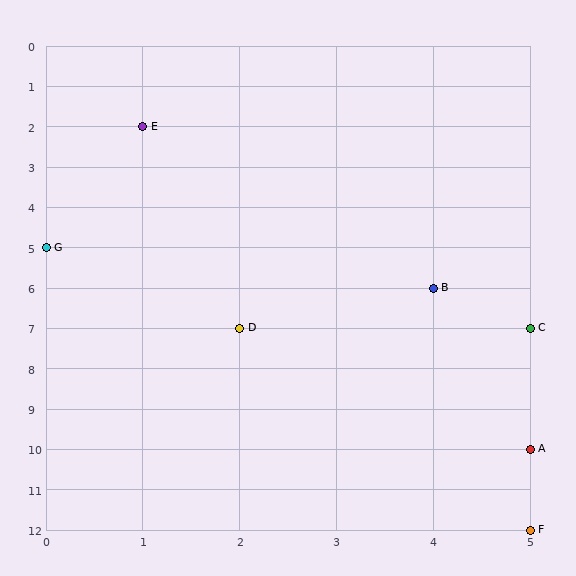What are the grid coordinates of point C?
Point C is at grid coordinates (5, 7).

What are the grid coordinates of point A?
Point A is at grid coordinates (5, 10).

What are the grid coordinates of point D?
Point D is at grid coordinates (2, 7).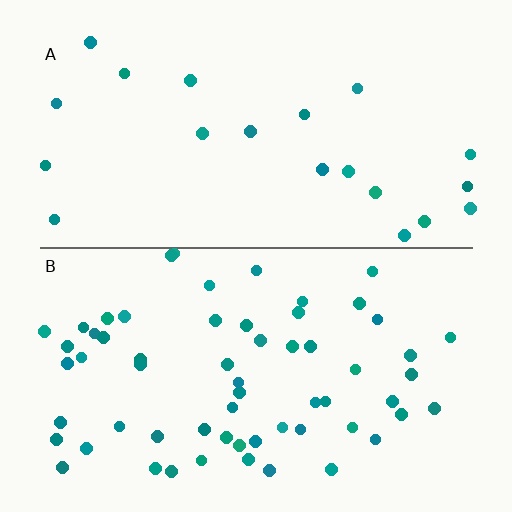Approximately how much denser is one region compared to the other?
Approximately 3.0× — region B over region A.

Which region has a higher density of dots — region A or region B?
B (the bottom).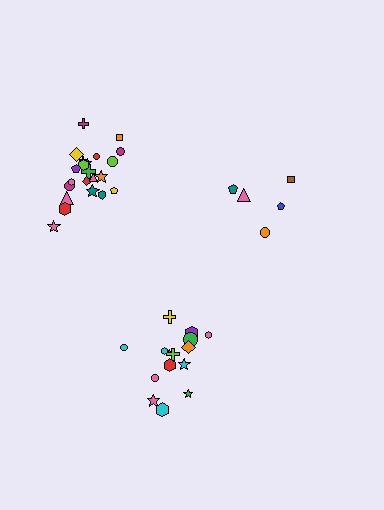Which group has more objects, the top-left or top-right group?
The top-left group.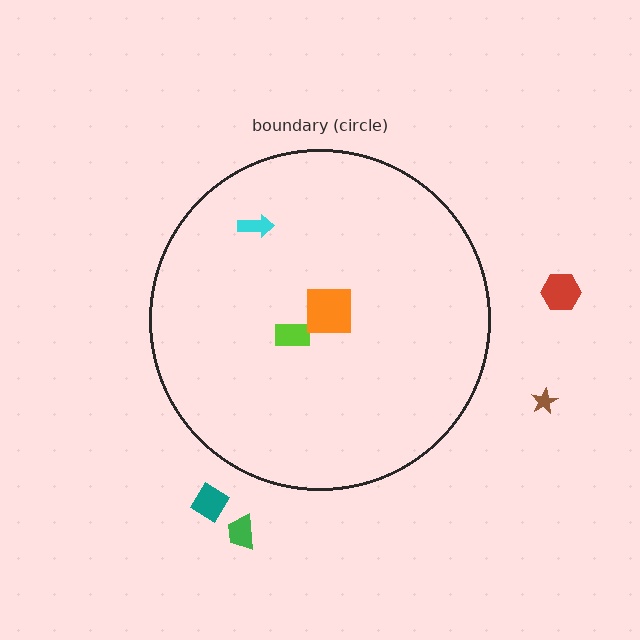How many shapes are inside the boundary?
3 inside, 4 outside.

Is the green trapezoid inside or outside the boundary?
Outside.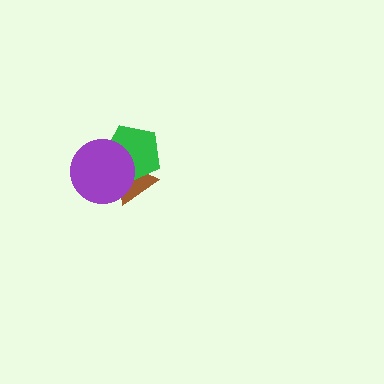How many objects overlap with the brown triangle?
2 objects overlap with the brown triangle.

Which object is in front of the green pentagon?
The purple circle is in front of the green pentagon.